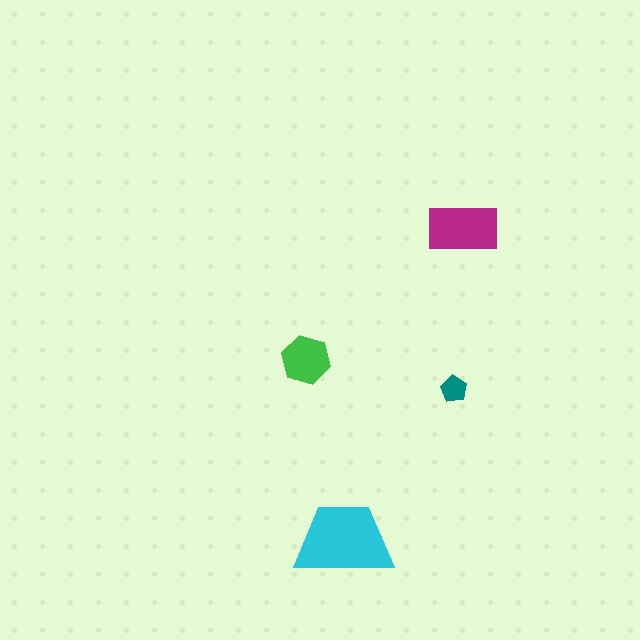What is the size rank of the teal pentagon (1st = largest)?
4th.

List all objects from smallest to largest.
The teal pentagon, the green hexagon, the magenta rectangle, the cyan trapezoid.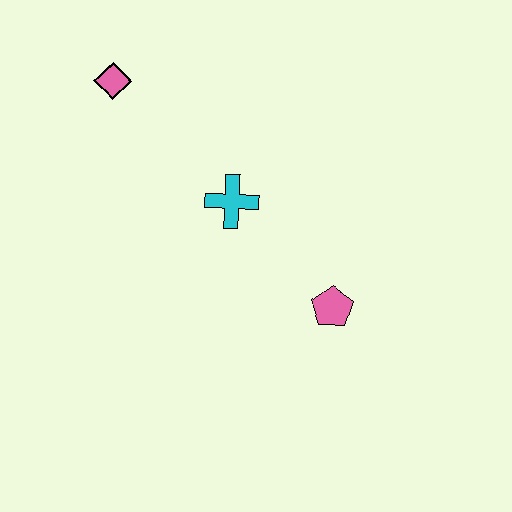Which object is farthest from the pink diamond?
The pink pentagon is farthest from the pink diamond.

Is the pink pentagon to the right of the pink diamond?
Yes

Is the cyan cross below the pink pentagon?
No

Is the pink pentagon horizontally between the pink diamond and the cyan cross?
No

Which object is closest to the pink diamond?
The cyan cross is closest to the pink diamond.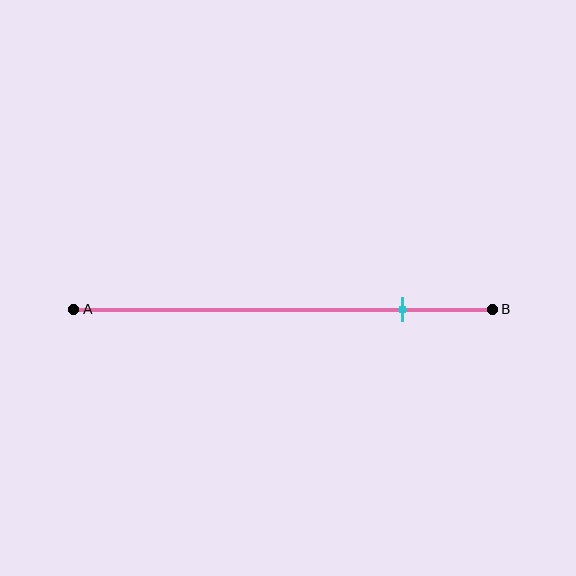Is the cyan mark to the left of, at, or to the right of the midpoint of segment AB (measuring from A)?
The cyan mark is to the right of the midpoint of segment AB.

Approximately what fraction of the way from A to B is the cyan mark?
The cyan mark is approximately 80% of the way from A to B.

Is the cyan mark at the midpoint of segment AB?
No, the mark is at about 80% from A, not at the 50% midpoint.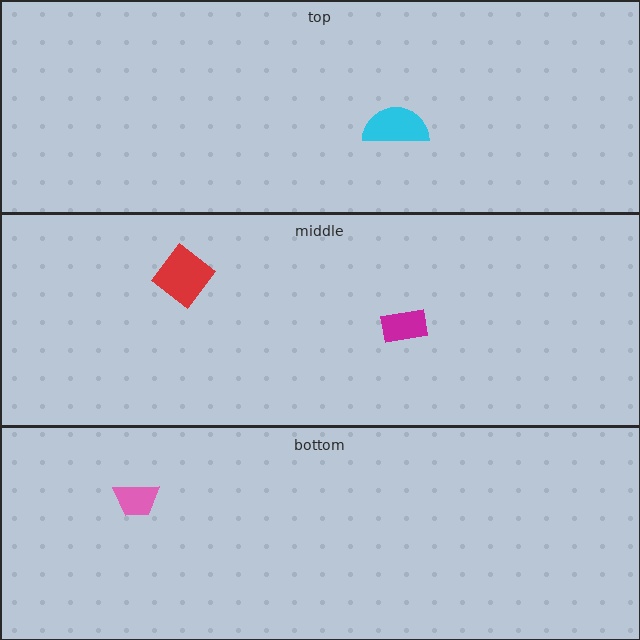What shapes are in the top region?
The cyan semicircle.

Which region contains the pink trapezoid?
The bottom region.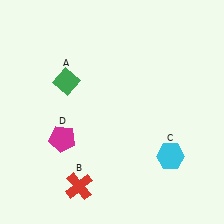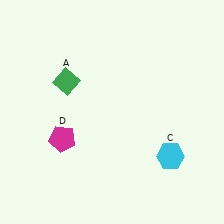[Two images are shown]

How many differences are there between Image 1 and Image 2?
There is 1 difference between the two images.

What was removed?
The red cross (B) was removed in Image 2.